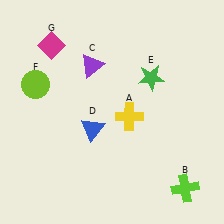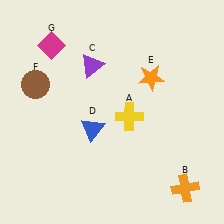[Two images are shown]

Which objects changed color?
B changed from lime to orange. E changed from green to orange. F changed from lime to brown.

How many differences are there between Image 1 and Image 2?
There are 3 differences between the two images.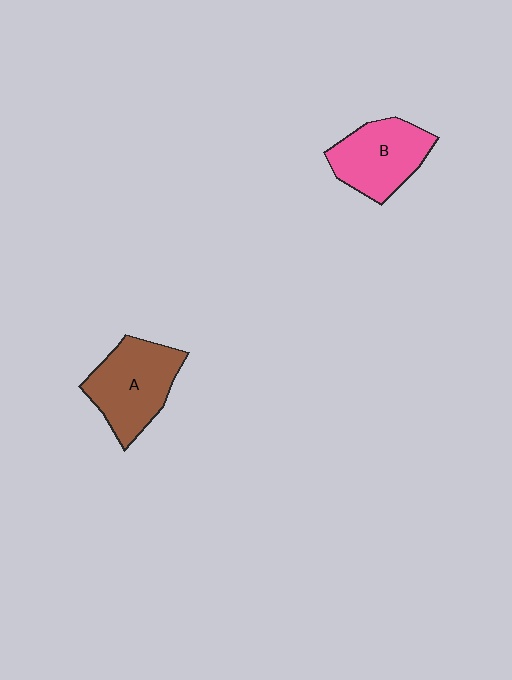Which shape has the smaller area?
Shape B (pink).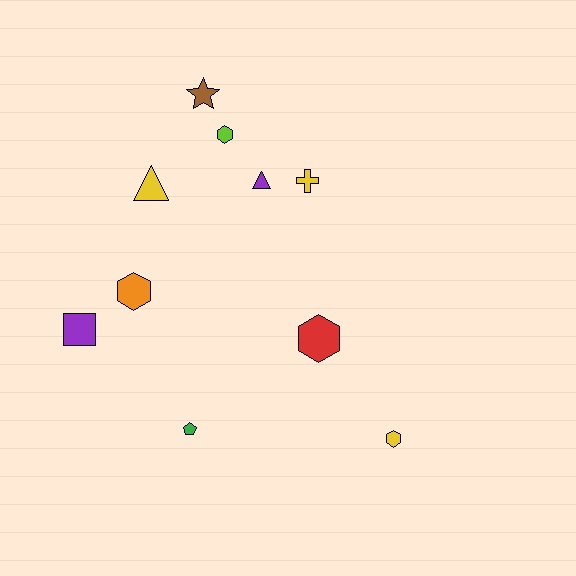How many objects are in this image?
There are 10 objects.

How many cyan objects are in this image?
There are no cyan objects.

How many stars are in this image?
There is 1 star.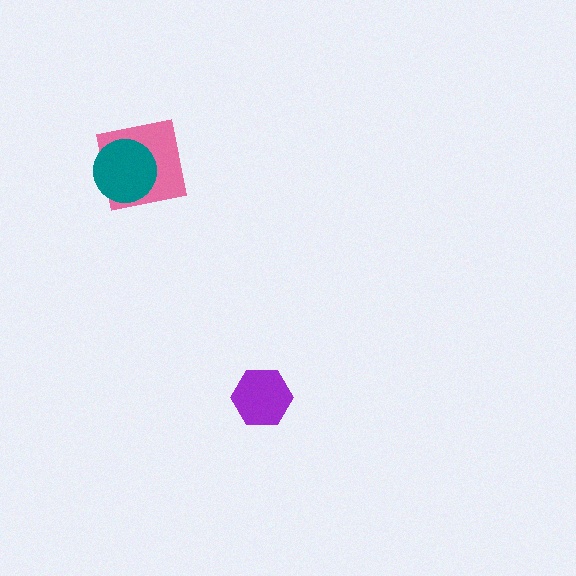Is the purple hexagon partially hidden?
No, no other shape covers it.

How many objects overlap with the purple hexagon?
0 objects overlap with the purple hexagon.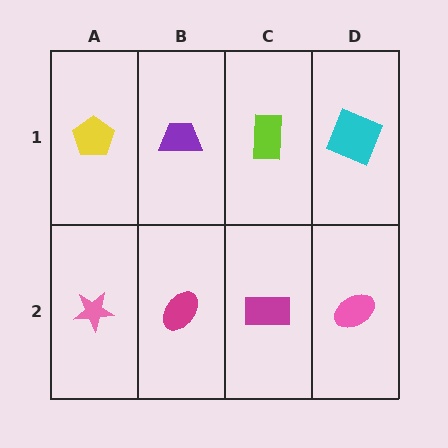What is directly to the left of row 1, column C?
A purple trapezoid.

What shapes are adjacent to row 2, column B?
A purple trapezoid (row 1, column B), a pink star (row 2, column A), a magenta rectangle (row 2, column C).